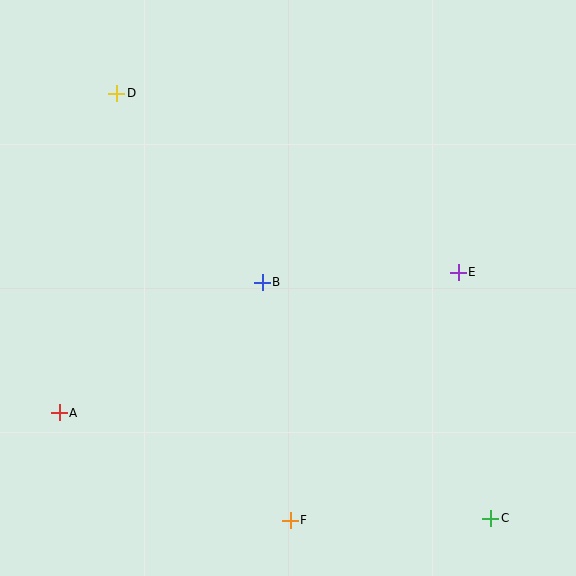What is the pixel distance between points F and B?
The distance between F and B is 240 pixels.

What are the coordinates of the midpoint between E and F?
The midpoint between E and F is at (374, 396).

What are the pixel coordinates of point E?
Point E is at (458, 272).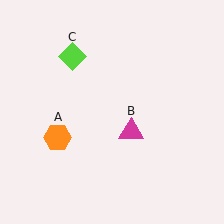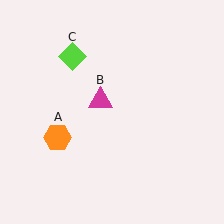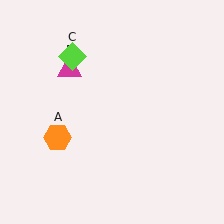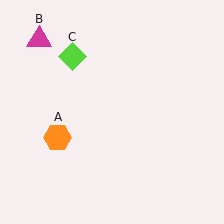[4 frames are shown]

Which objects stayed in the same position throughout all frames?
Orange hexagon (object A) and lime diamond (object C) remained stationary.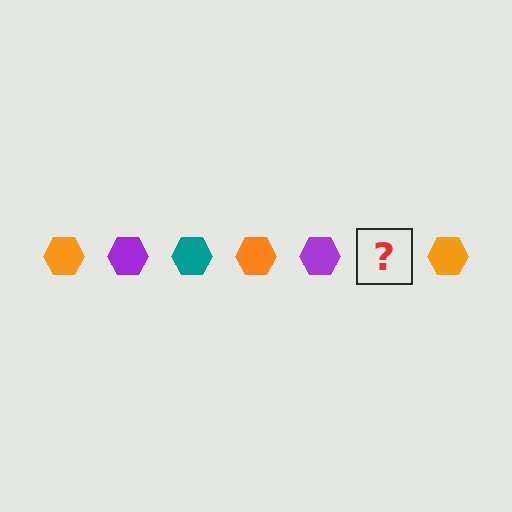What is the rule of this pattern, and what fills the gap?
The rule is that the pattern cycles through orange, purple, teal hexagons. The gap should be filled with a teal hexagon.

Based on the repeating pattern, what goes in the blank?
The blank should be a teal hexagon.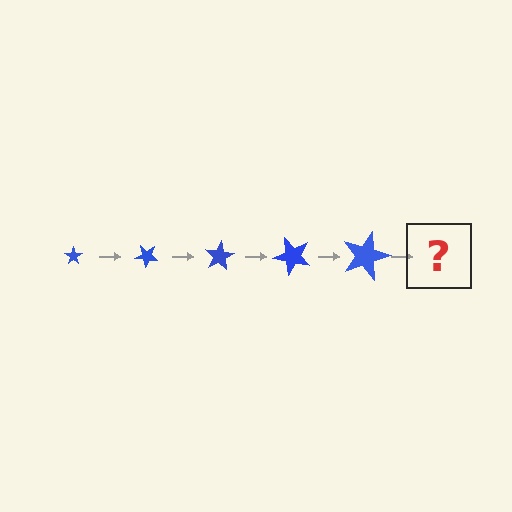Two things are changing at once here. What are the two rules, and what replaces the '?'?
The two rules are that the star grows larger each step and it rotates 40 degrees each step. The '?' should be a star, larger than the previous one and rotated 200 degrees from the start.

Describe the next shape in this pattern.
It should be a star, larger than the previous one and rotated 200 degrees from the start.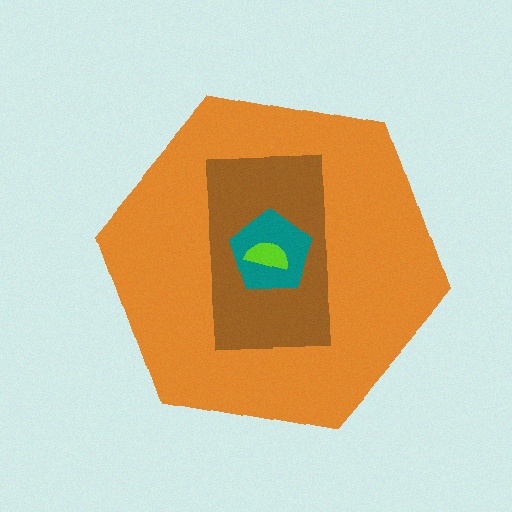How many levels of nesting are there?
4.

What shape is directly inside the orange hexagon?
The brown rectangle.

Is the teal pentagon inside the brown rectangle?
Yes.